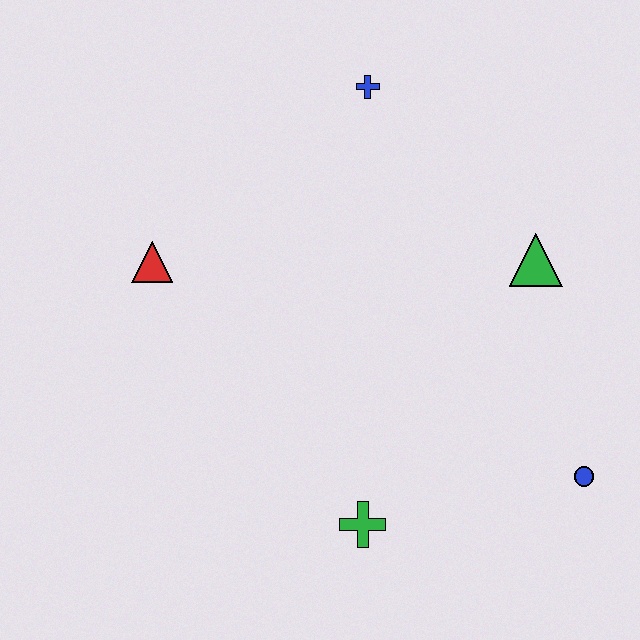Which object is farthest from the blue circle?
The red triangle is farthest from the blue circle.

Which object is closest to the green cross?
The blue circle is closest to the green cross.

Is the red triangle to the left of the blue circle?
Yes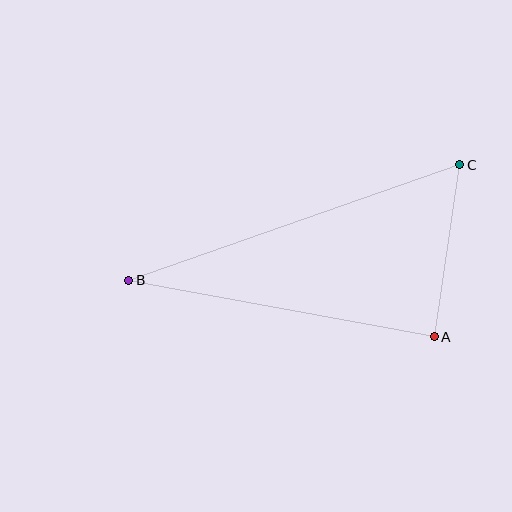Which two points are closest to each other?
Points A and C are closest to each other.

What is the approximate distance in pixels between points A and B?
The distance between A and B is approximately 311 pixels.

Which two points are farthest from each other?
Points B and C are farthest from each other.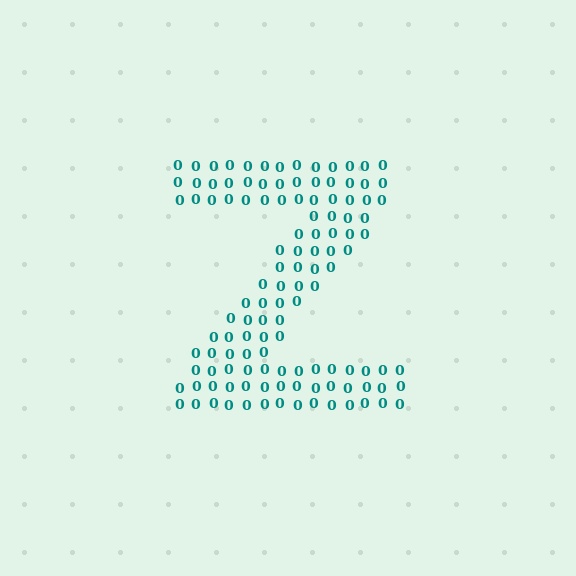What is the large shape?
The large shape is the letter Z.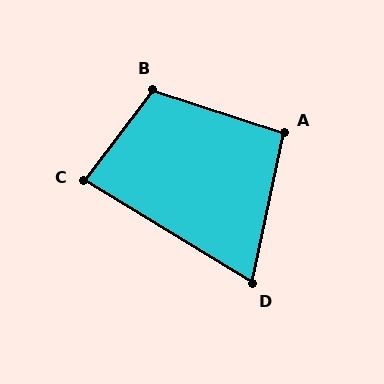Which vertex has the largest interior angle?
B, at approximately 109 degrees.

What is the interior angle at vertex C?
Approximately 84 degrees (acute).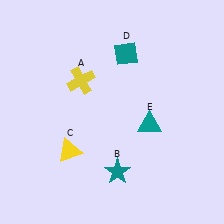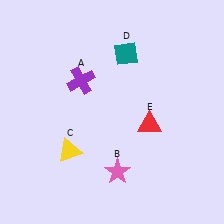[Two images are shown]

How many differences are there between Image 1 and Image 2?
There are 3 differences between the two images.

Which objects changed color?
A changed from yellow to purple. B changed from teal to pink. E changed from teal to red.